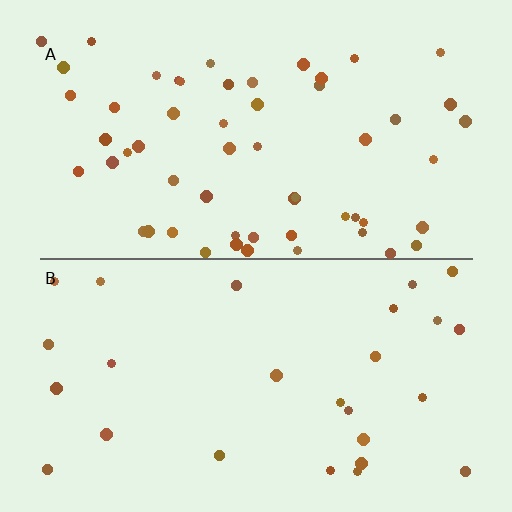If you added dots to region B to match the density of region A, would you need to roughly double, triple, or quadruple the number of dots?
Approximately double.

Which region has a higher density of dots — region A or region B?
A (the top).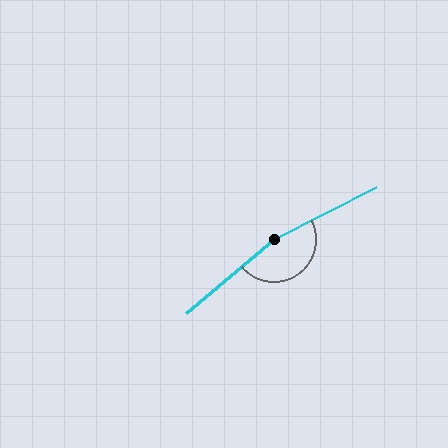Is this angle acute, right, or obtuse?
It is obtuse.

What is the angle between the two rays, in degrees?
Approximately 167 degrees.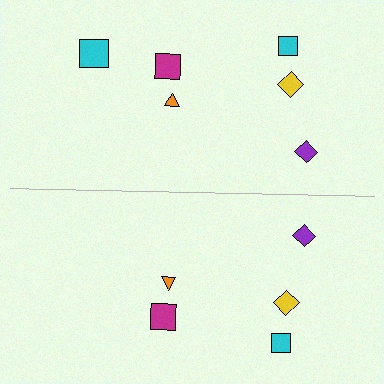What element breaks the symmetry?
A cyan square is missing from the bottom side.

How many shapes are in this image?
There are 11 shapes in this image.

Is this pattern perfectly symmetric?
No, the pattern is not perfectly symmetric. A cyan square is missing from the bottom side.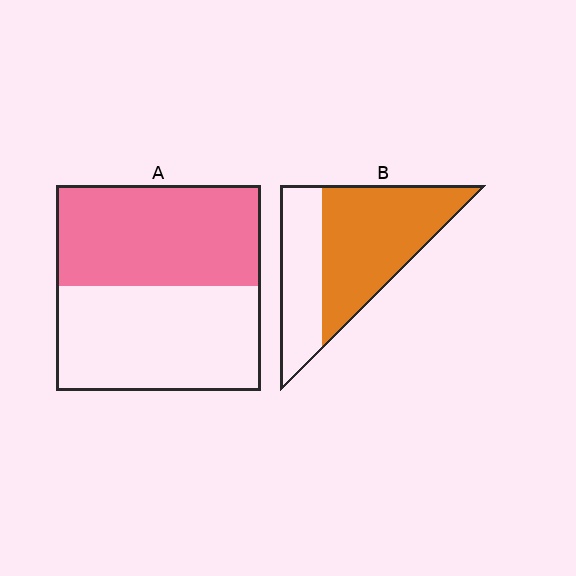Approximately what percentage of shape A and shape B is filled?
A is approximately 50% and B is approximately 65%.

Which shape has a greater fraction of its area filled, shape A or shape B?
Shape B.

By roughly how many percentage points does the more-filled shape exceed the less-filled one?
By roughly 15 percentage points (B over A).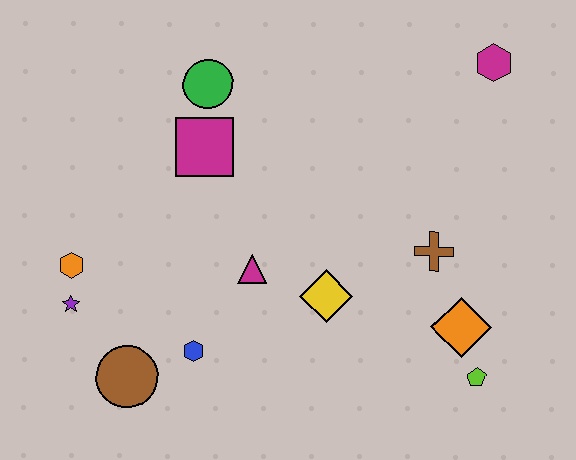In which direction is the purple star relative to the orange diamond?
The purple star is to the left of the orange diamond.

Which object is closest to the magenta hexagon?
The brown cross is closest to the magenta hexagon.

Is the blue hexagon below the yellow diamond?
Yes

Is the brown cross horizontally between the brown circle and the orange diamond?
Yes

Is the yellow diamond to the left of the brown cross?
Yes